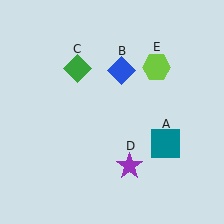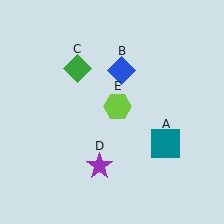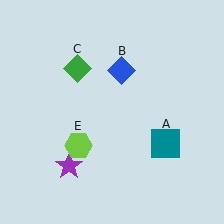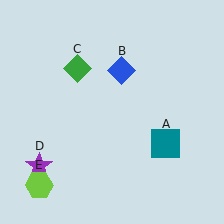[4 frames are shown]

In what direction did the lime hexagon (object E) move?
The lime hexagon (object E) moved down and to the left.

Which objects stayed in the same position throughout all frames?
Teal square (object A) and blue diamond (object B) and green diamond (object C) remained stationary.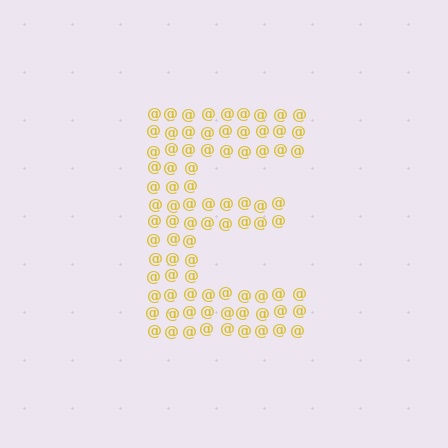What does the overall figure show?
The overall figure shows the letter E.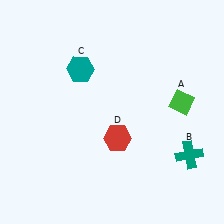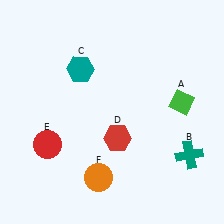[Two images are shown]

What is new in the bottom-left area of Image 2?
A red circle (E) was added in the bottom-left area of Image 2.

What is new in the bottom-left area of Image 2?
An orange circle (F) was added in the bottom-left area of Image 2.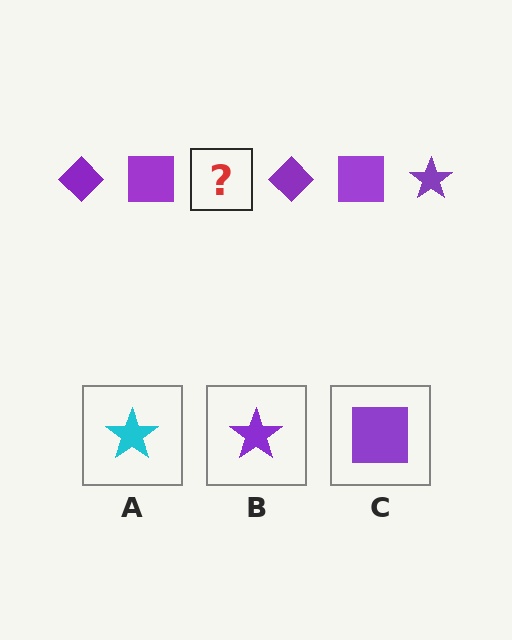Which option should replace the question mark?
Option B.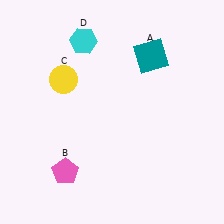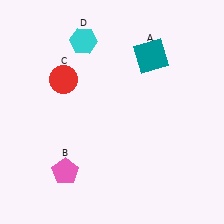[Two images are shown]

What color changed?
The circle (C) changed from yellow in Image 1 to red in Image 2.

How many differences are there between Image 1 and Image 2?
There is 1 difference between the two images.